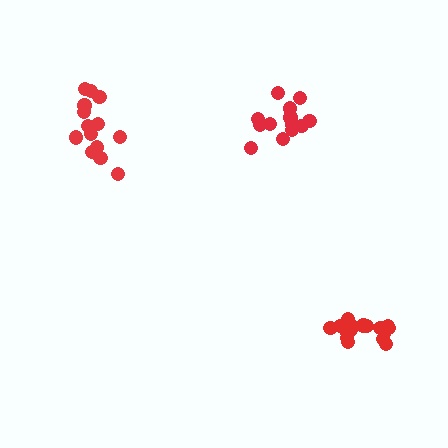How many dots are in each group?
Group 1: 14 dots, Group 2: 14 dots, Group 3: 17 dots (45 total).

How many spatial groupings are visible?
There are 3 spatial groupings.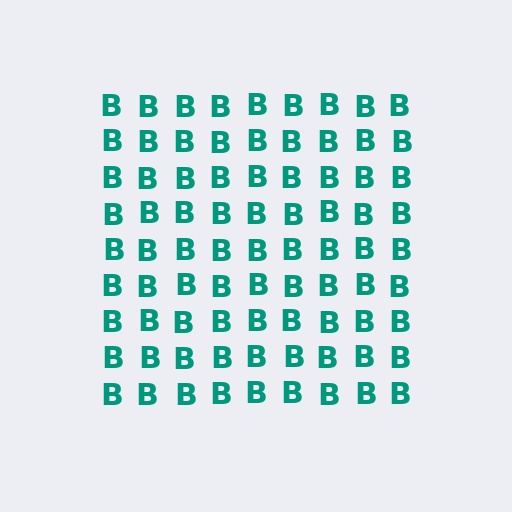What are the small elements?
The small elements are letter B's.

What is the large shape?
The large shape is a square.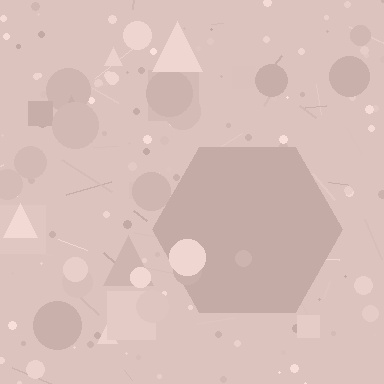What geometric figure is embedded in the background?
A hexagon is embedded in the background.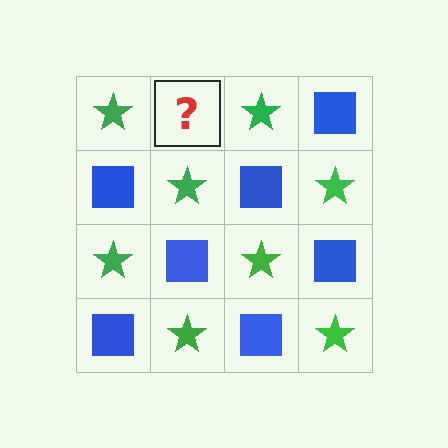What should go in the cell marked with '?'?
The missing cell should contain a blue square.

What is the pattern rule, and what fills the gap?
The rule is that it alternates green star and blue square in a checkerboard pattern. The gap should be filled with a blue square.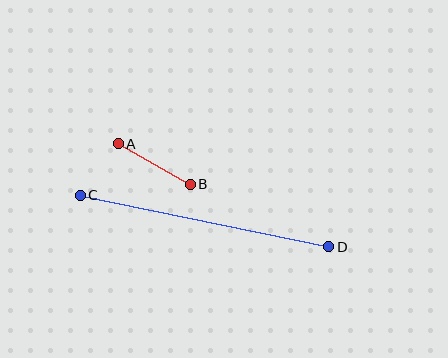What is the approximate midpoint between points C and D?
The midpoint is at approximately (204, 221) pixels.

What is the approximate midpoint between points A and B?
The midpoint is at approximately (154, 164) pixels.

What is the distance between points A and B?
The distance is approximately 83 pixels.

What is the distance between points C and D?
The distance is approximately 254 pixels.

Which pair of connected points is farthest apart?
Points C and D are farthest apart.